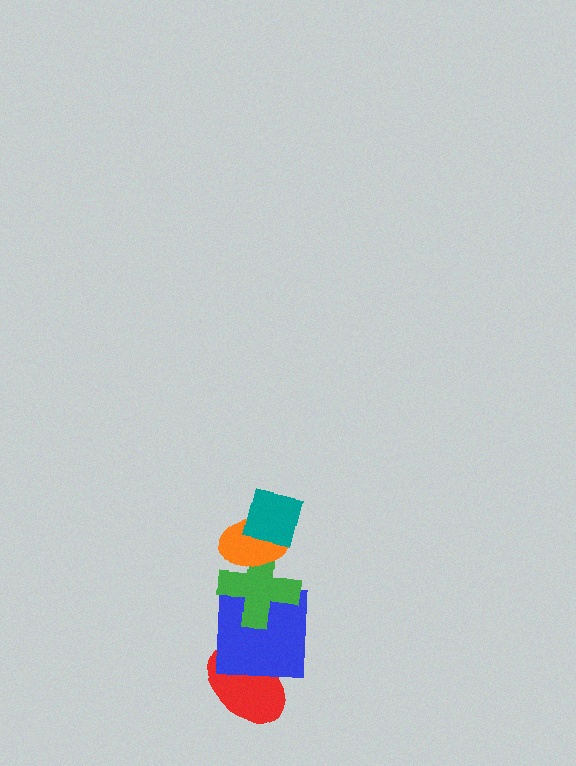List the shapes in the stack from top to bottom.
From top to bottom: the teal square, the orange ellipse, the green cross, the blue square, the red ellipse.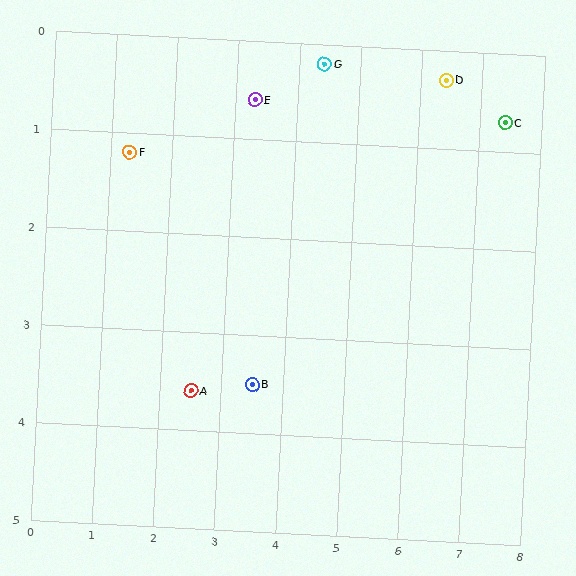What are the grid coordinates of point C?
Point C is at approximately (7.4, 0.7).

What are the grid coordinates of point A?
Point A is at approximately (2.5, 3.6).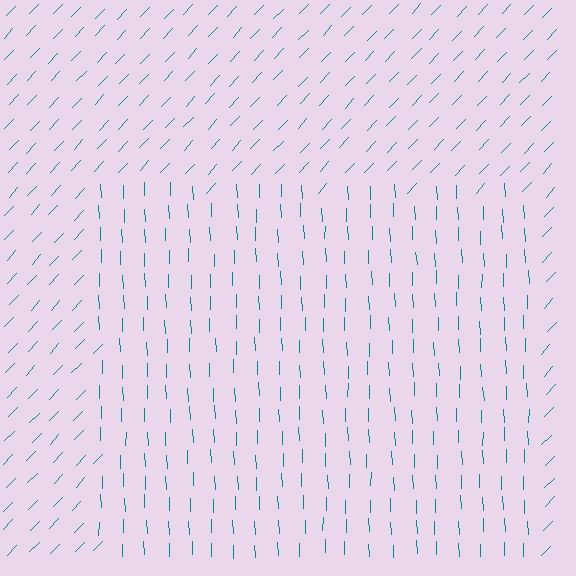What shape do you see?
I see a rectangle.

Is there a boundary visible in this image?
Yes, there is a texture boundary formed by a change in line orientation.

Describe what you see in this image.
The image is filled with small teal line segments. A rectangle region in the image has lines oriented differently from the surrounding lines, creating a visible texture boundary.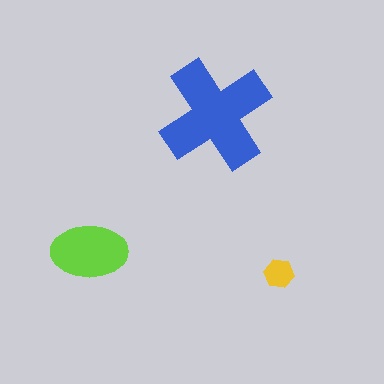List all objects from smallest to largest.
The yellow hexagon, the lime ellipse, the blue cross.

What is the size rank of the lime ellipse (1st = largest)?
2nd.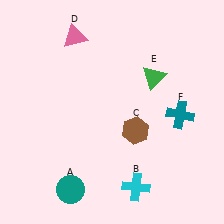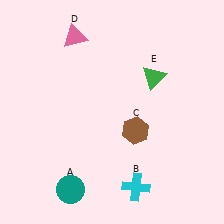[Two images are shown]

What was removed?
The teal cross (F) was removed in Image 2.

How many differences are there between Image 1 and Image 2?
There is 1 difference between the two images.